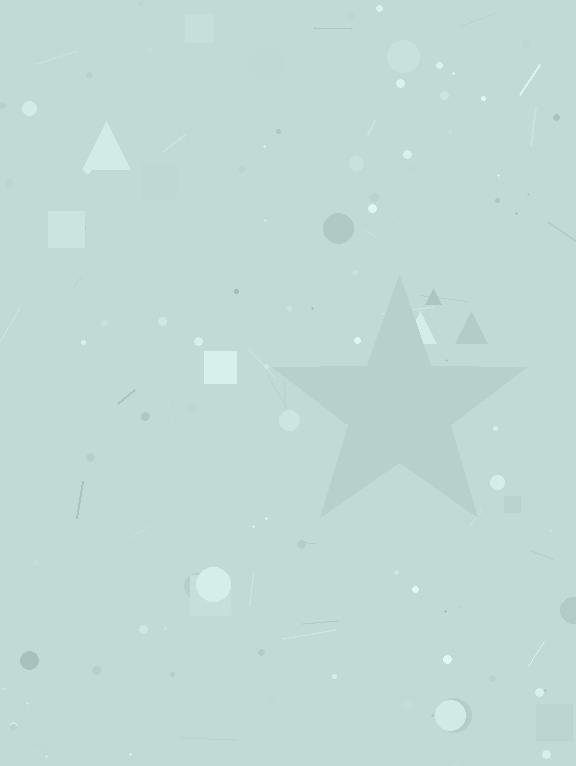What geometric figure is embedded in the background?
A star is embedded in the background.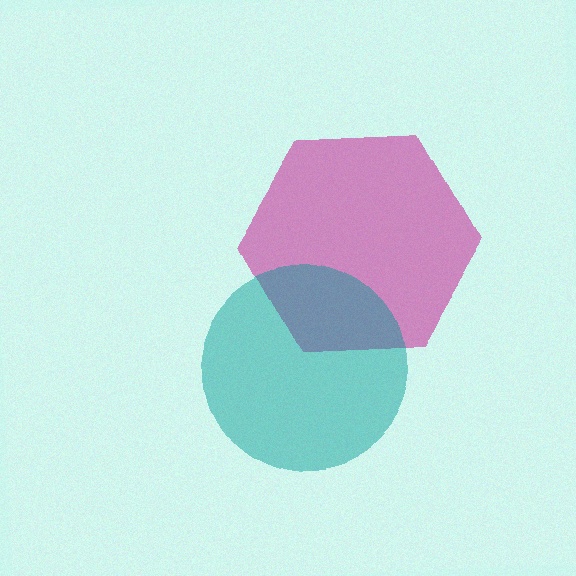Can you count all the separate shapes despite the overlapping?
Yes, there are 2 separate shapes.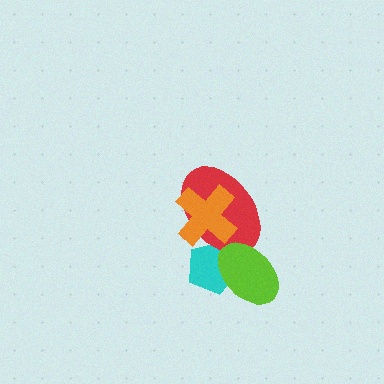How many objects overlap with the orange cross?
2 objects overlap with the orange cross.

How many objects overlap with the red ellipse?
3 objects overlap with the red ellipse.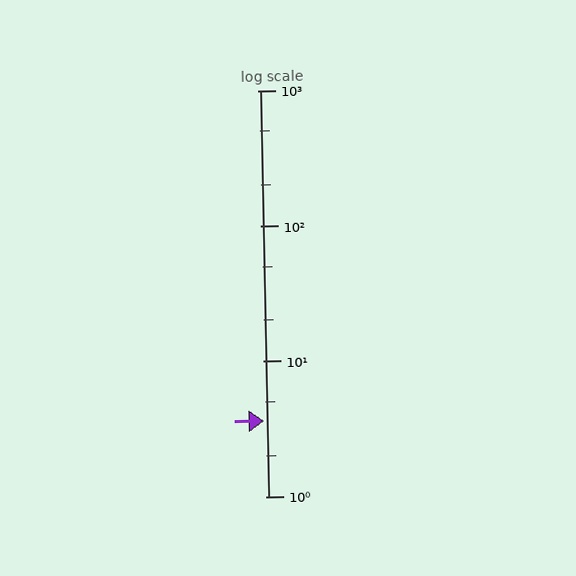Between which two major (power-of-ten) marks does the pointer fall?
The pointer is between 1 and 10.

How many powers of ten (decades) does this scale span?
The scale spans 3 decades, from 1 to 1000.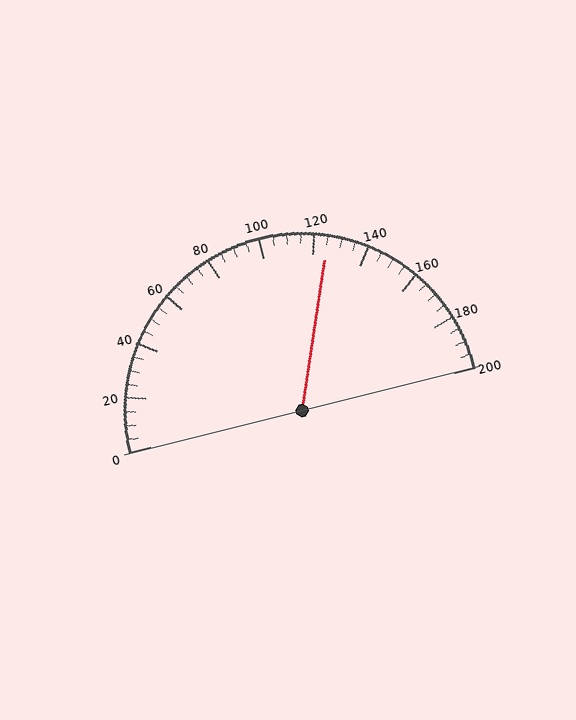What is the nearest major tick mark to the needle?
The nearest major tick mark is 120.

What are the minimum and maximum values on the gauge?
The gauge ranges from 0 to 200.